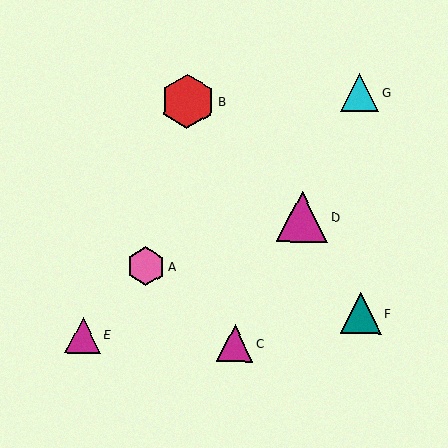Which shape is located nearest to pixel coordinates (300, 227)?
The magenta triangle (labeled D) at (302, 217) is nearest to that location.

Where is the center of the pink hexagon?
The center of the pink hexagon is at (146, 266).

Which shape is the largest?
The red hexagon (labeled B) is the largest.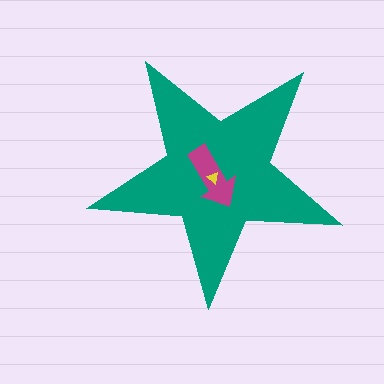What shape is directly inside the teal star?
The magenta arrow.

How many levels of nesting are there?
3.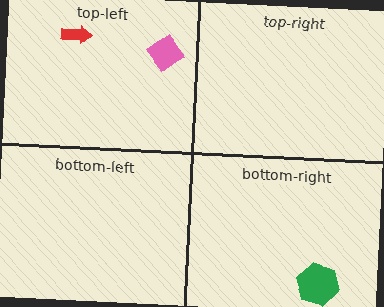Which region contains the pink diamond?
The top-left region.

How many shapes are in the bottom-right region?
1.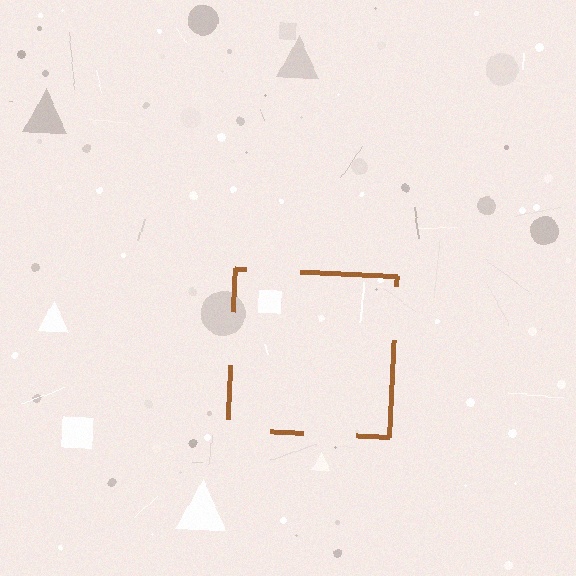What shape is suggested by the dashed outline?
The dashed outline suggests a square.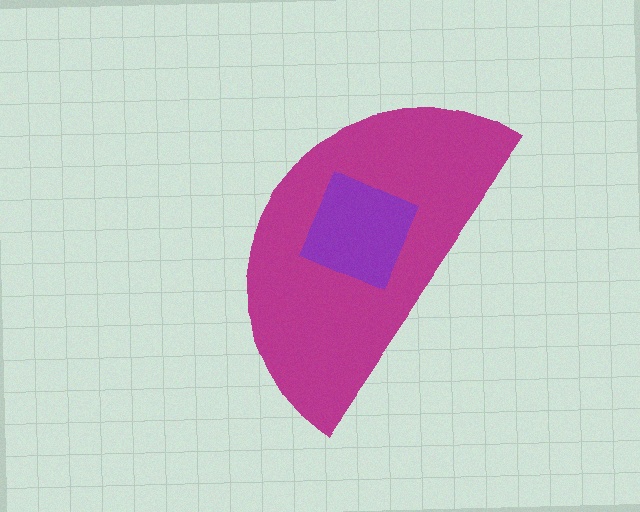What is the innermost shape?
The purple diamond.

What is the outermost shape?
The magenta semicircle.